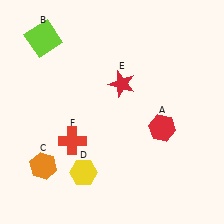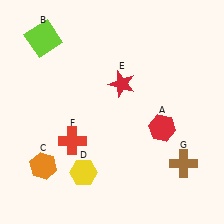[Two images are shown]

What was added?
A brown cross (G) was added in Image 2.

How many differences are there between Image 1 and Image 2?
There is 1 difference between the two images.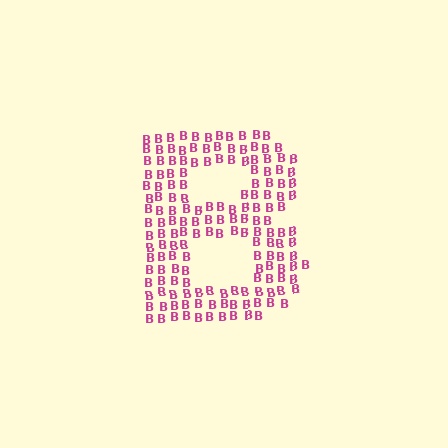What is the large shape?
The large shape is the letter B.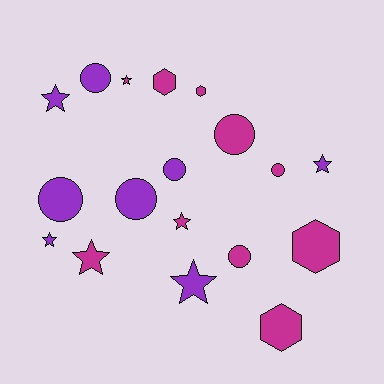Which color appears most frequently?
Magenta, with 10 objects.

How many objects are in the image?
There are 18 objects.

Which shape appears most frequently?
Star, with 7 objects.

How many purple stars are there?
There are 4 purple stars.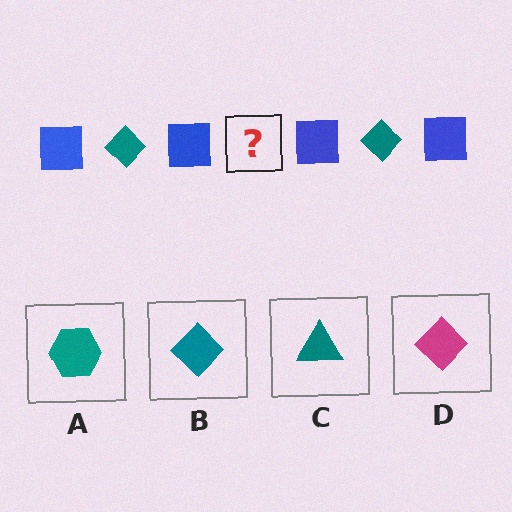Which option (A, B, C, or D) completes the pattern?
B.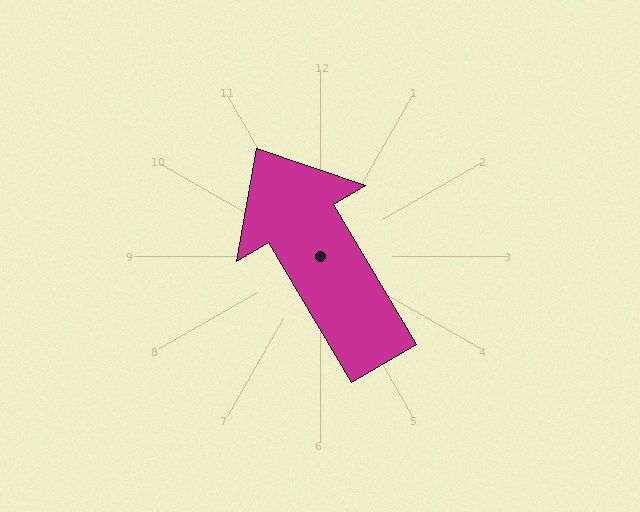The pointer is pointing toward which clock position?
Roughly 11 o'clock.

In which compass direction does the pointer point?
Northwest.